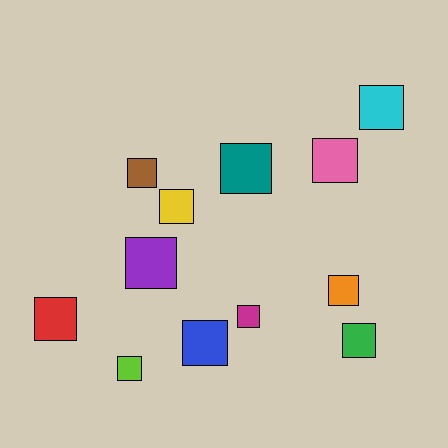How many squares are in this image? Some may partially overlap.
There are 12 squares.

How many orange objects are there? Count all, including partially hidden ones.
There is 1 orange object.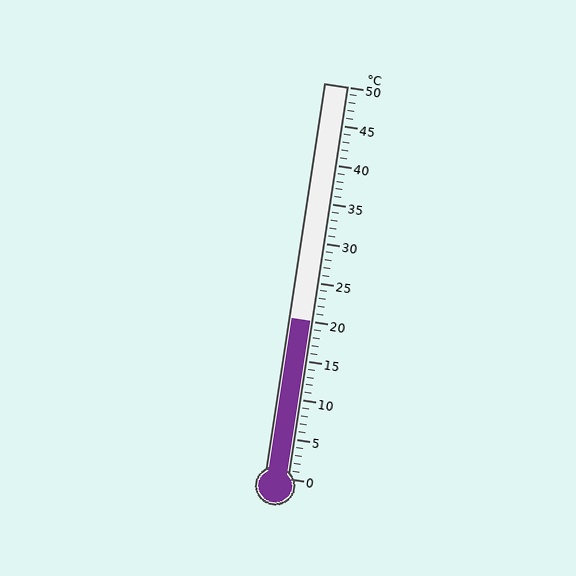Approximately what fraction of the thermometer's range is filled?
The thermometer is filled to approximately 40% of its range.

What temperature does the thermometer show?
The thermometer shows approximately 20°C.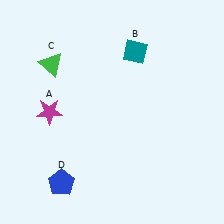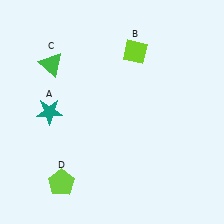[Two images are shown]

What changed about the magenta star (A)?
In Image 1, A is magenta. In Image 2, it changed to teal.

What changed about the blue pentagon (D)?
In Image 1, D is blue. In Image 2, it changed to lime.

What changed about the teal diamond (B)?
In Image 1, B is teal. In Image 2, it changed to lime.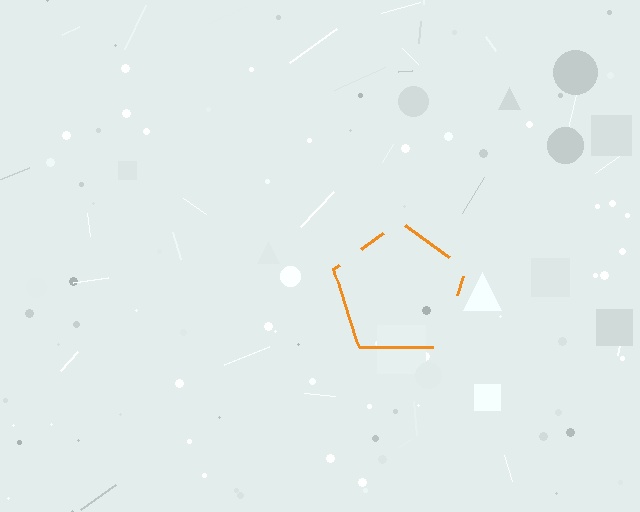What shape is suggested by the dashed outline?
The dashed outline suggests a pentagon.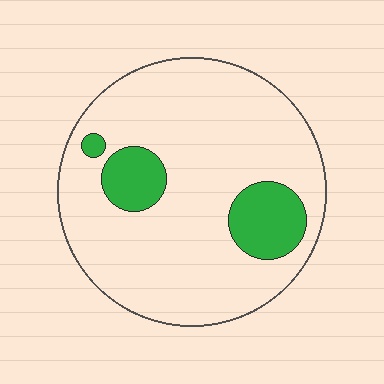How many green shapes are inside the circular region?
3.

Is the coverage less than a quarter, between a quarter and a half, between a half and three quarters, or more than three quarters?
Less than a quarter.